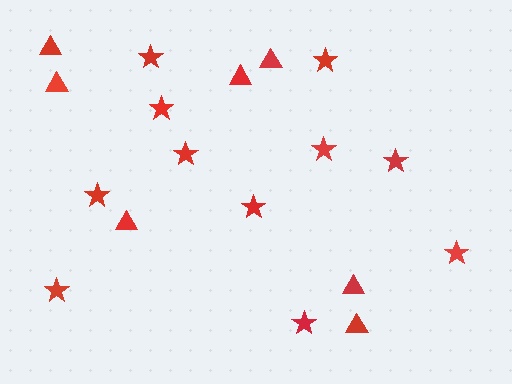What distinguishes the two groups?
There are 2 groups: one group of triangles (7) and one group of stars (11).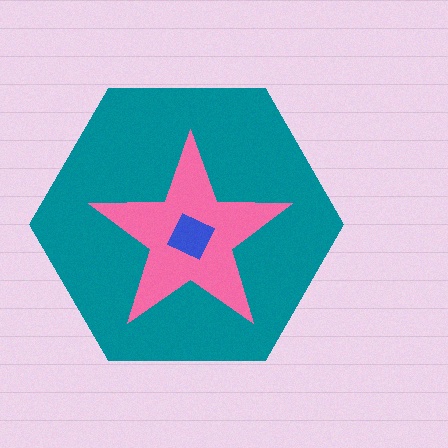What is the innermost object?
The blue diamond.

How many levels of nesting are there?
3.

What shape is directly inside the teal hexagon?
The pink star.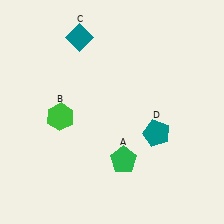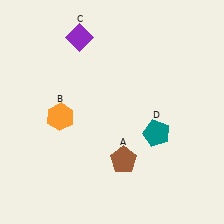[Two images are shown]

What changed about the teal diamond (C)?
In Image 1, C is teal. In Image 2, it changed to purple.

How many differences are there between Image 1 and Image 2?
There are 3 differences between the two images.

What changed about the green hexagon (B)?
In Image 1, B is green. In Image 2, it changed to orange.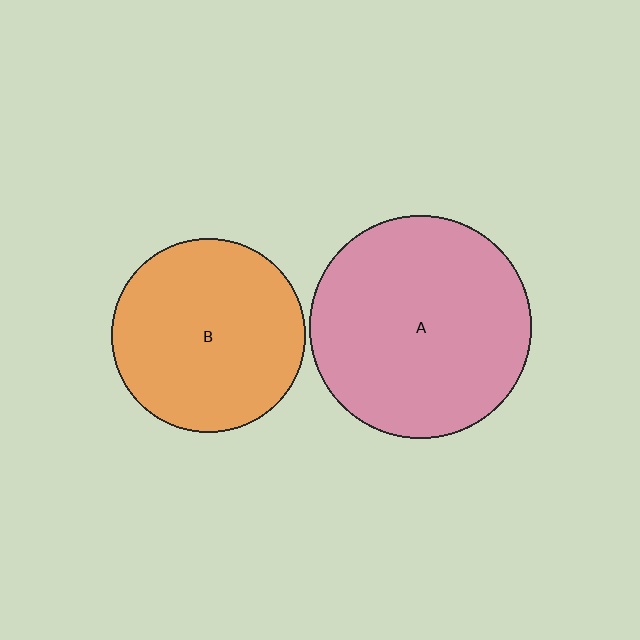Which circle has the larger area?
Circle A (pink).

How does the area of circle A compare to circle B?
Approximately 1.3 times.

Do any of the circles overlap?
No, none of the circles overlap.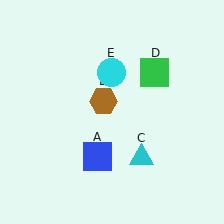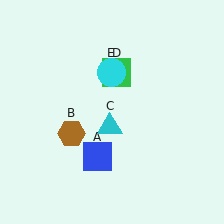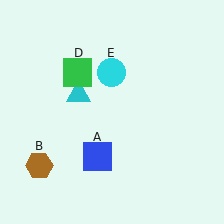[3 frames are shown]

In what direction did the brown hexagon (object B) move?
The brown hexagon (object B) moved down and to the left.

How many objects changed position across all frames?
3 objects changed position: brown hexagon (object B), cyan triangle (object C), green square (object D).